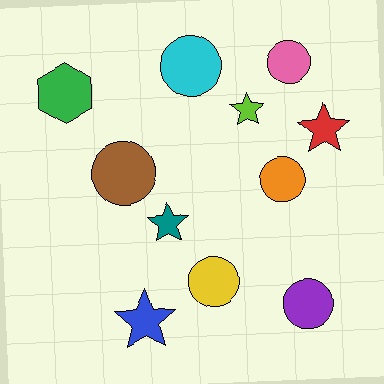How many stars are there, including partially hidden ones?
There are 4 stars.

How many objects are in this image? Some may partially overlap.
There are 11 objects.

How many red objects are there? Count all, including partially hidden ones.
There is 1 red object.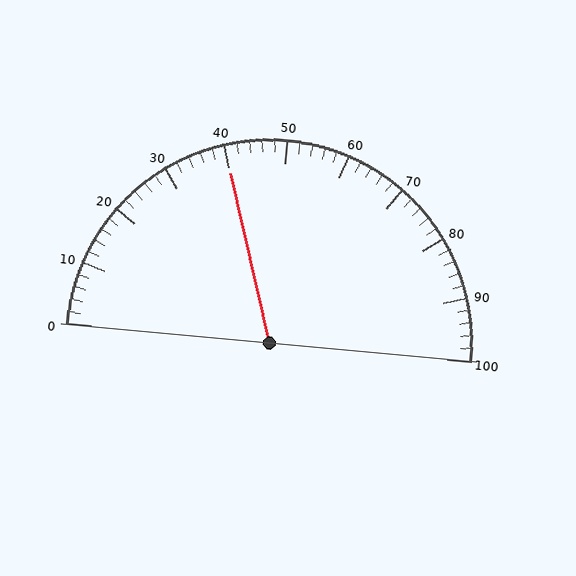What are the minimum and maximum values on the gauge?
The gauge ranges from 0 to 100.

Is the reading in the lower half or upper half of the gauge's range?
The reading is in the lower half of the range (0 to 100).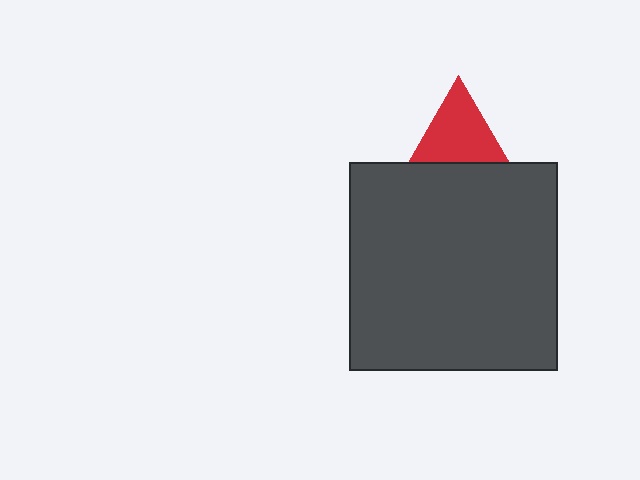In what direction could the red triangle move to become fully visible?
The red triangle could move up. That would shift it out from behind the dark gray square entirely.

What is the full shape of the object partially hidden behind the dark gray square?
The partially hidden object is a red triangle.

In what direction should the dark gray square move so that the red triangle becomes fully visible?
The dark gray square should move down. That is the shortest direction to clear the overlap and leave the red triangle fully visible.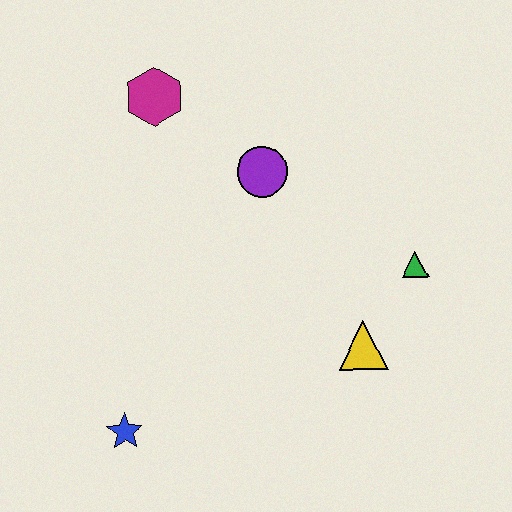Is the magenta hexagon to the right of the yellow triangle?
No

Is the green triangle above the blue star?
Yes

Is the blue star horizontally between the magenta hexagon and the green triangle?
No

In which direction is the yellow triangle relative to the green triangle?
The yellow triangle is below the green triangle.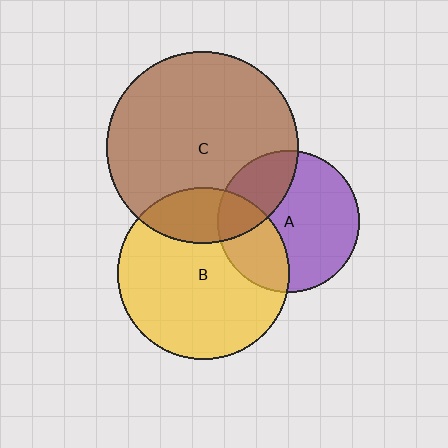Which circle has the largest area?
Circle C (brown).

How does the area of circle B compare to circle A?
Approximately 1.5 times.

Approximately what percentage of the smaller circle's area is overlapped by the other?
Approximately 30%.